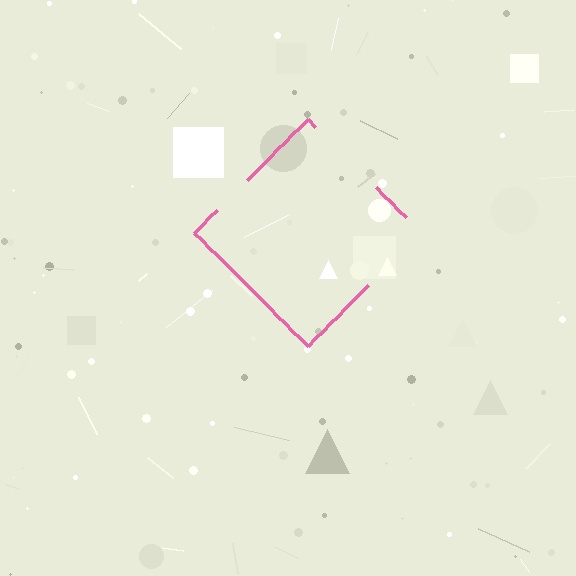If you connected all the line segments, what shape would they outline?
They would outline a diamond.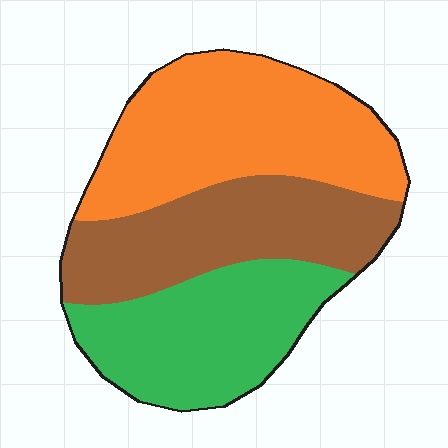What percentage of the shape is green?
Green covers 30% of the shape.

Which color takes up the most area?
Orange, at roughly 40%.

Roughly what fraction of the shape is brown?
Brown covers 31% of the shape.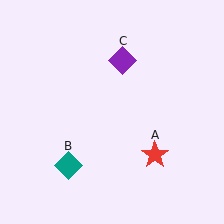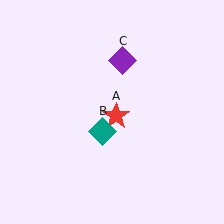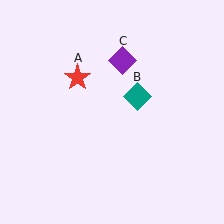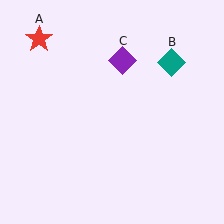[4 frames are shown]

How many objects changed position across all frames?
2 objects changed position: red star (object A), teal diamond (object B).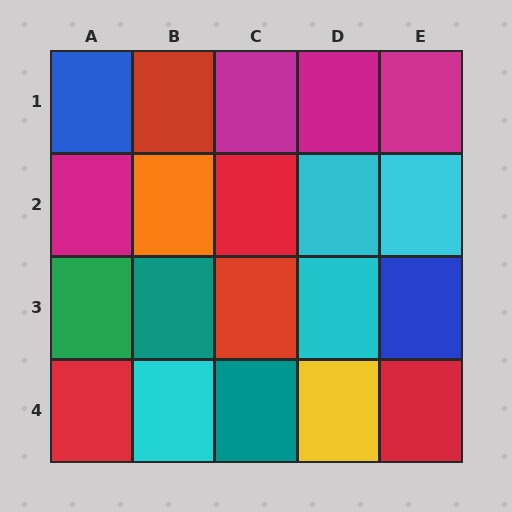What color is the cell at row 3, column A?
Green.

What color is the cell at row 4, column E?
Red.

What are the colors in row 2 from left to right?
Magenta, orange, red, cyan, cyan.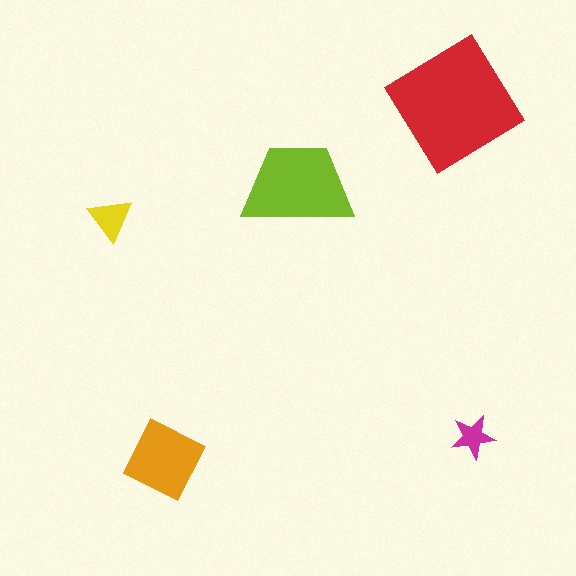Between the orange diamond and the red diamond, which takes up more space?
The red diamond.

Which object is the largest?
The red diamond.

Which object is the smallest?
The magenta star.